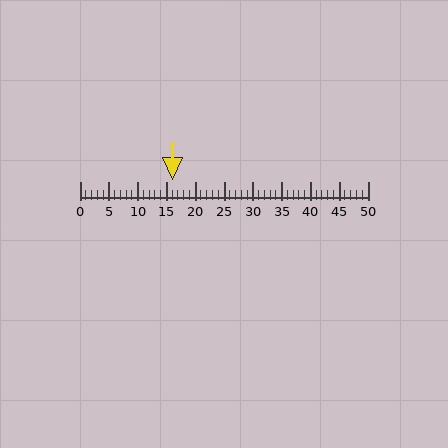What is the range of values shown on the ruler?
The ruler shows values from 0 to 50.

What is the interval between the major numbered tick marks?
The major tick marks are spaced 5 units apart.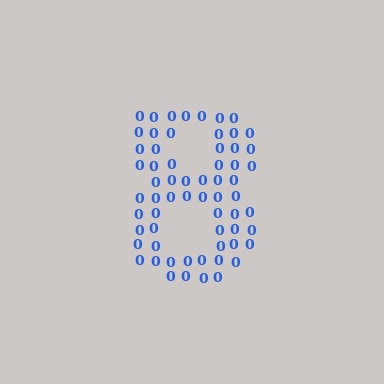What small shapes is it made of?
It is made of small digit 0's.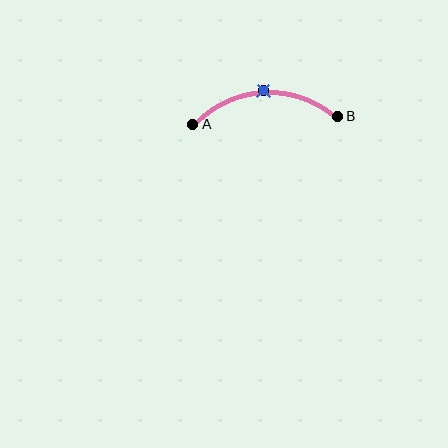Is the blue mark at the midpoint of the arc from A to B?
Yes. The blue mark lies on the arc at equal arc-length from both A and B — it is the arc midpoint.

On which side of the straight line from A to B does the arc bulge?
The arc bulges above the straight line connecting A and B.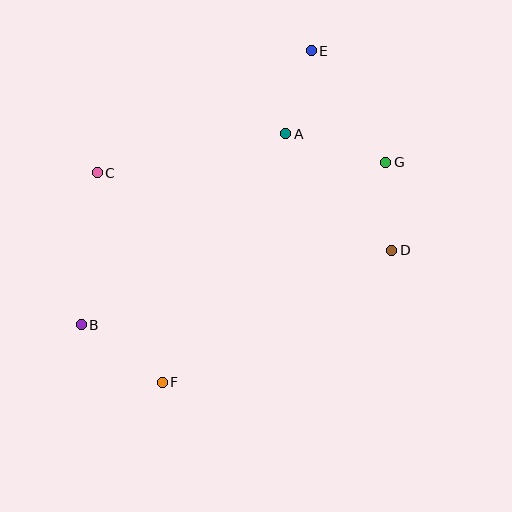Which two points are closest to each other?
Points A and E are closest to each other.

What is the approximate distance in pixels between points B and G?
The distance between B and G is approximately 345 pixels.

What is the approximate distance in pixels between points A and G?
The distance between A and G is approximately 104 pixels.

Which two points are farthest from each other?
Points E and F are farthest from each other.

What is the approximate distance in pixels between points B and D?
The distance between B and D is approximately 319 pixels.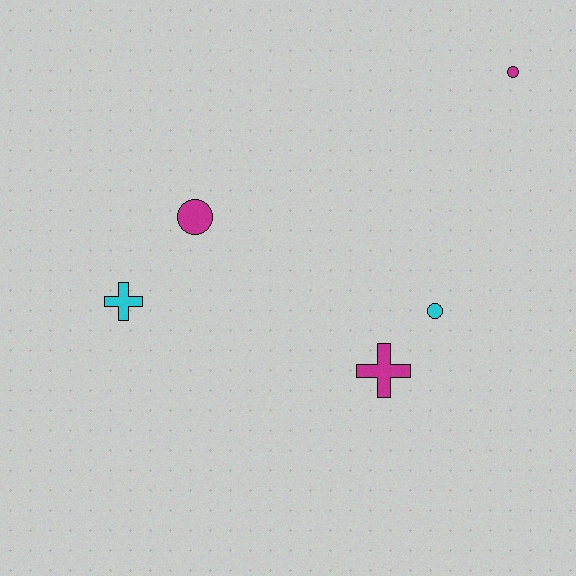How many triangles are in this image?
There are no triangles.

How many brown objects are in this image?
There are no brown objects.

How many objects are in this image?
There are 5 objects.